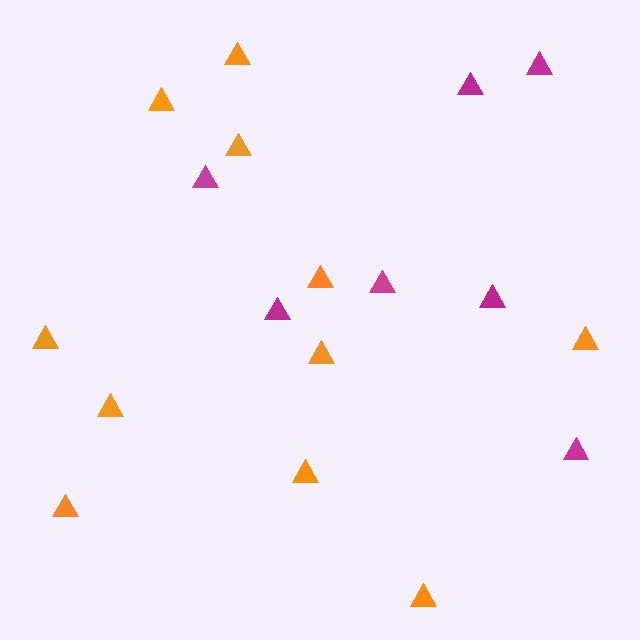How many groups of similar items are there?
There are 2 groups: one group of magenta triangles (7) and one group of orange triangles (11).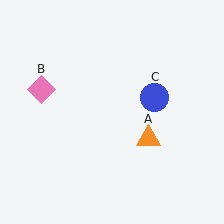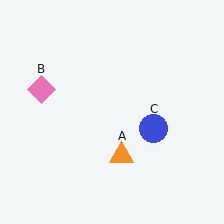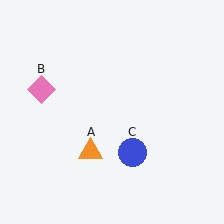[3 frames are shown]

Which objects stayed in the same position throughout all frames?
Pink diamond (object B) remained stationary.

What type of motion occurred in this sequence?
The orange triangle (object A), blue circle (object C) rotated clockwise around the center of the scene.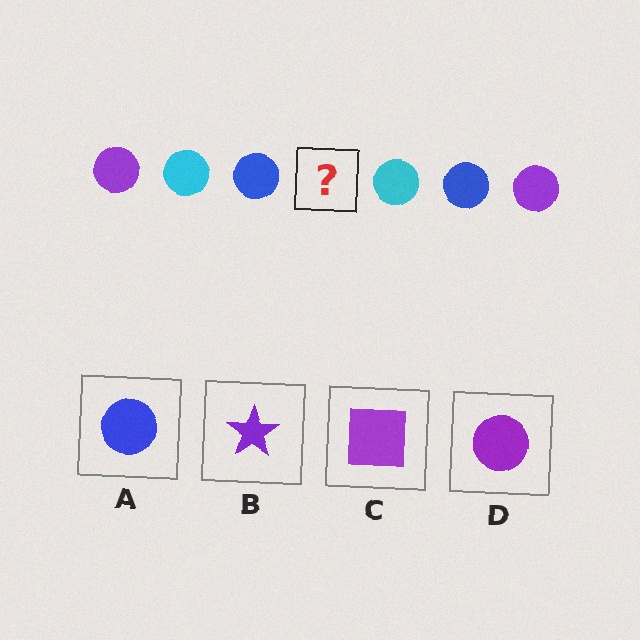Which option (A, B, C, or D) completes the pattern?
D.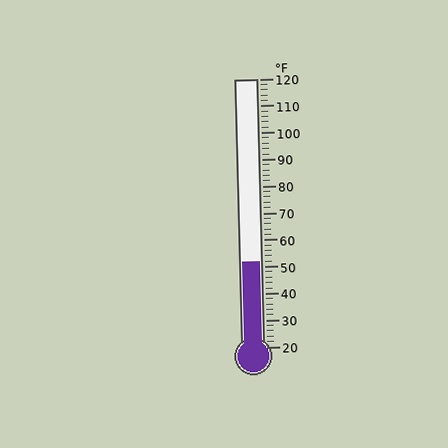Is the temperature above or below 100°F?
The temperature is below 100°F.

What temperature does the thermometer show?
The thermometer shows approximately 52°F.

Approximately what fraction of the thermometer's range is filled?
The thermometer is filled to approximately 30% of its range.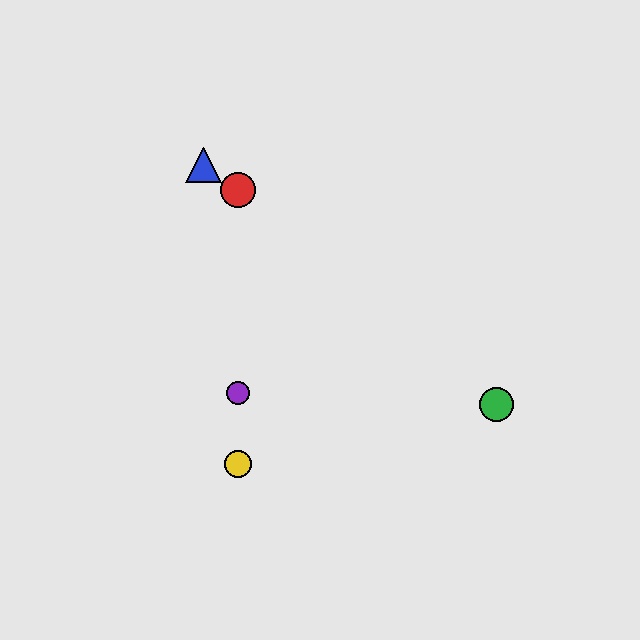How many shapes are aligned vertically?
3 shapes (the red circle, the yellow circle, the purple circle) are aligned vertically.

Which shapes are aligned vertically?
The red circle, the yellow circle, the purple circle are aligned vertically.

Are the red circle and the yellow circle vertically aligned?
Yes, both are at x≈238.